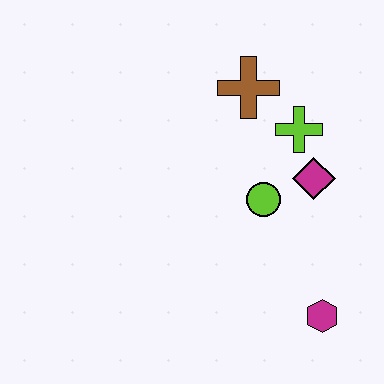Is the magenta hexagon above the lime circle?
No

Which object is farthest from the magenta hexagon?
The brown cross is farthest from the magenta hexagon.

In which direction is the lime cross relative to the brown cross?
The lime cross is to the right of the brown cross.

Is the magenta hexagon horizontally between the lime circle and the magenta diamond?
No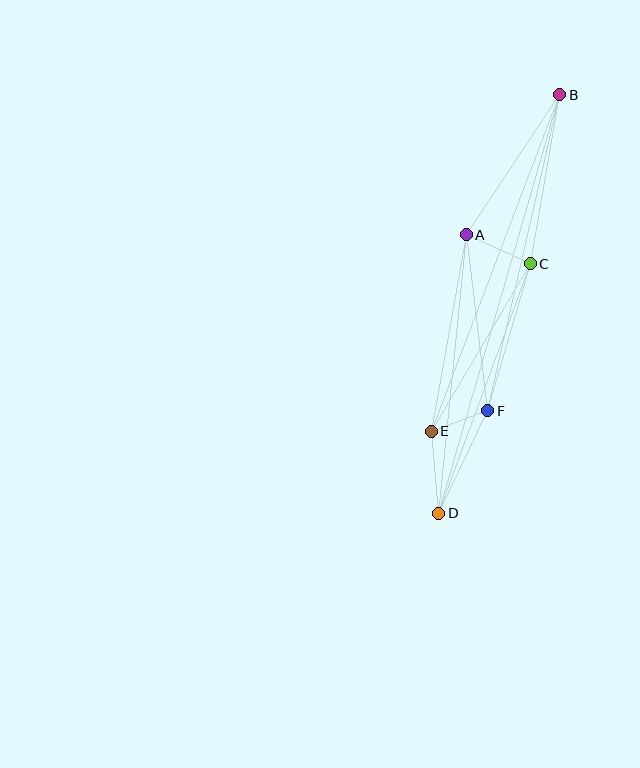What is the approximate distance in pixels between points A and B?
The distance between A and B is approximately 168 pixels.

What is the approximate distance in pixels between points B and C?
The distance between B and C is approximately 172 pixels.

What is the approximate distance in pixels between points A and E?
The distance between A and E is approximately 200 pixels.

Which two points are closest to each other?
Points E and F are closest to each other.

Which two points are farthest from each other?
Points B and D are farthest from each other.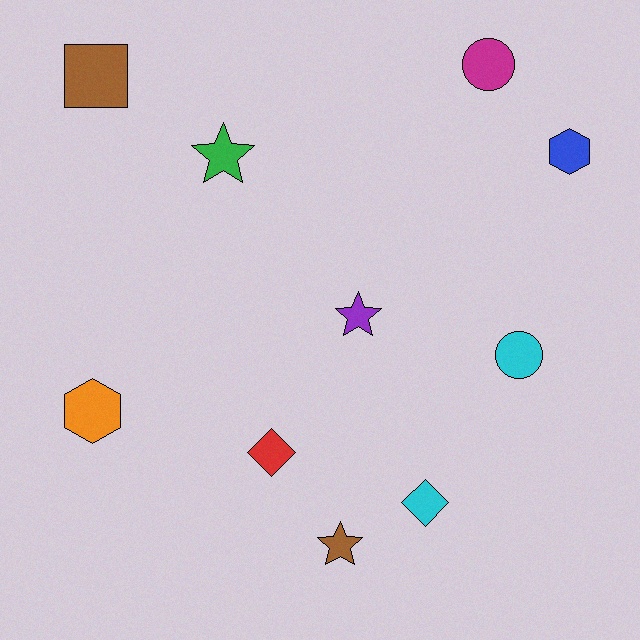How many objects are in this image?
There are 10 objects.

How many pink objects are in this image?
There are no pink objects.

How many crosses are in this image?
There are no crosses.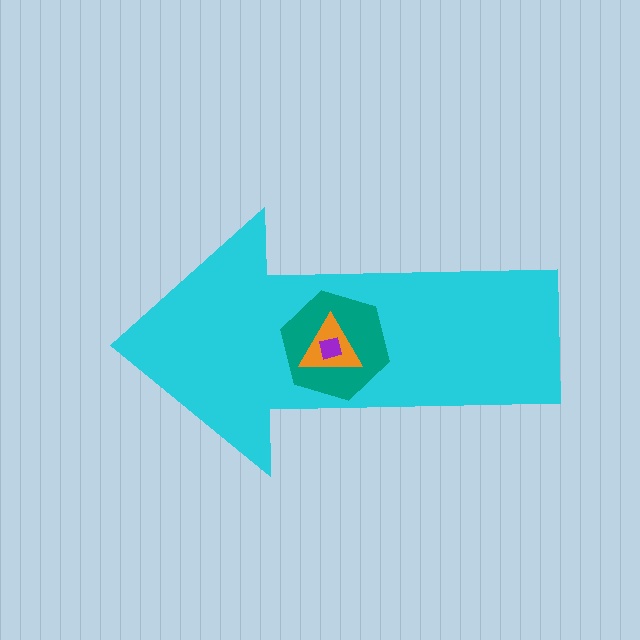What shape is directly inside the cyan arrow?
The teal hexagon.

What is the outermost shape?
The cyan arrow.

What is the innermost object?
The purple square.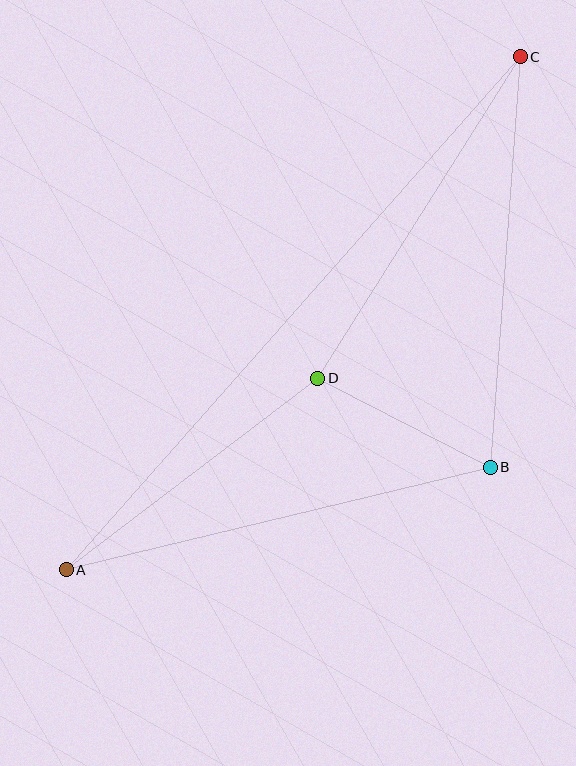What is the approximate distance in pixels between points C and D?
The distance between C and D is approximately 380 pixels.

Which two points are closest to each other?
Points B and D are closest to each other.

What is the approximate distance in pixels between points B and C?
The distance between B and C is approximately 412 pixels.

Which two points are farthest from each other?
Points A and C are farthest from each other.